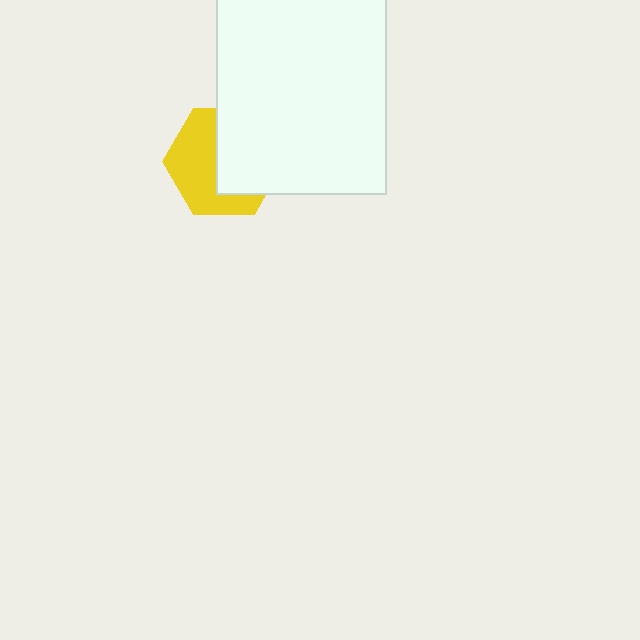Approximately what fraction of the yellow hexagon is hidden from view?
Roughly 50% of the yellow hexagon is hidden behind the white rectangle.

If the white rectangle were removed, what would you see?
You would see the complete yellow hexagon.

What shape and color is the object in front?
The object in front is a white rectangle.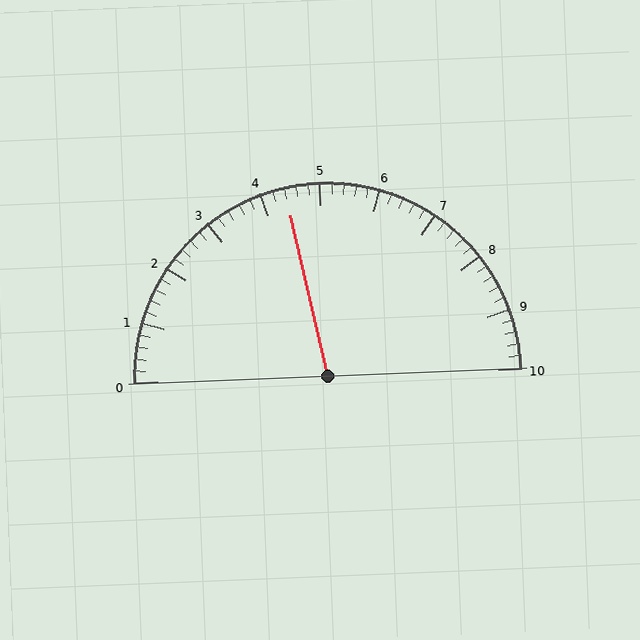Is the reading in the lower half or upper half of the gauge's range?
The reading is in the lower half of the range (0 to 10).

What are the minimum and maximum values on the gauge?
The gauge ranges from 0 to 10.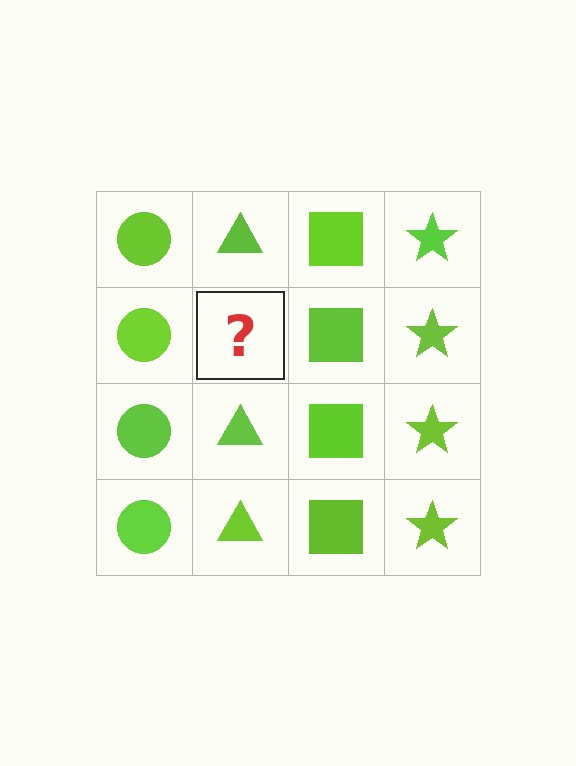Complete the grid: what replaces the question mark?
The question mark should be replaced with a lime triangle.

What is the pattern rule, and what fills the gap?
The rule is that each column has a consistent shape. The gap should be filled with a lime triangle.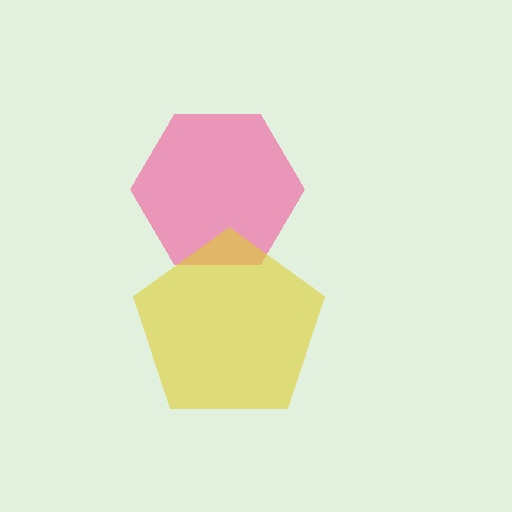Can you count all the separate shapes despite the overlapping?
Yes, there are 2 separate shapes.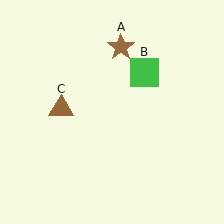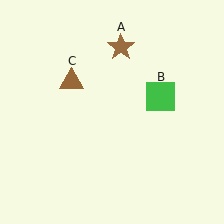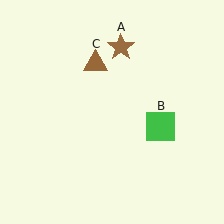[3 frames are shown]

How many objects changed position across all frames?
2 objects changed position: green square (object B), brown triangle (object C).